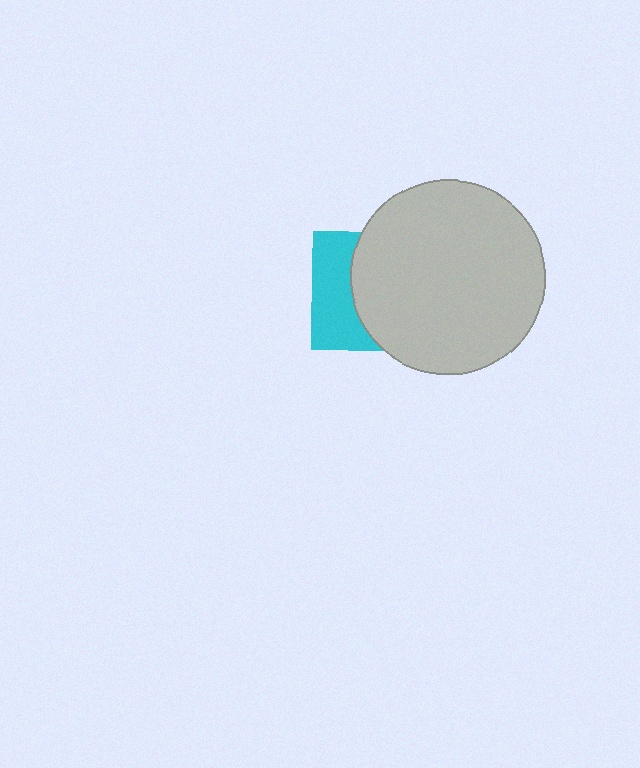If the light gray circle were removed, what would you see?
You would see the complete cyan square.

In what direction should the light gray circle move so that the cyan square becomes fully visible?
The light gray circle should move right. That is the shortest direction to clear the overlap and leave the cyan square fully visible.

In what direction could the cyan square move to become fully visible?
The cyan square could move left. That would shift it out from behind the light gray circle entirely.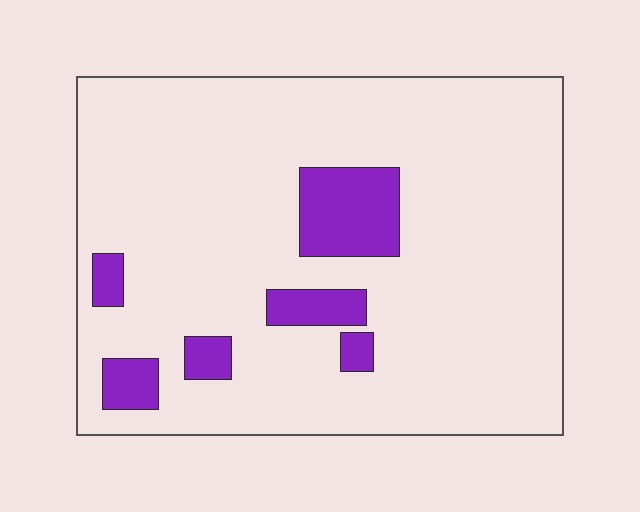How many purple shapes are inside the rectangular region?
6.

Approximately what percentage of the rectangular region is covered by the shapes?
Approximately 10%.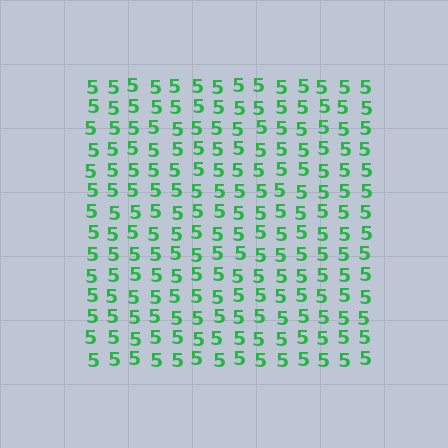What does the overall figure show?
The overall figure shows a square.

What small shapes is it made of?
It is made of small digit 5's.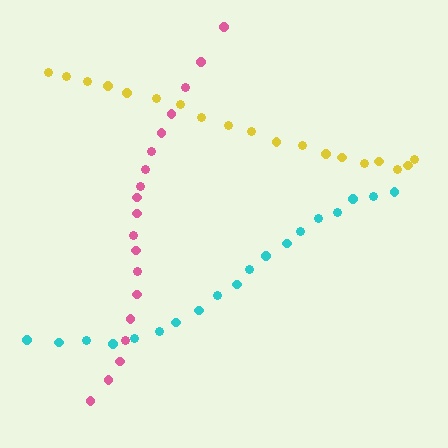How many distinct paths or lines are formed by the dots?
There are 3 distinct paths.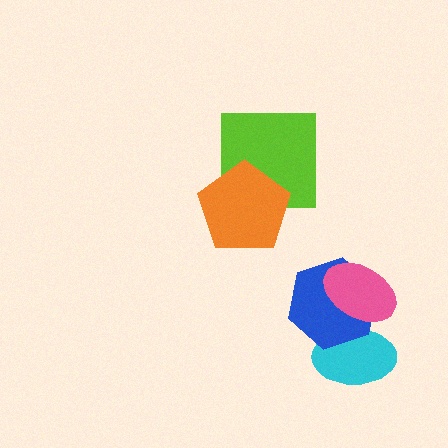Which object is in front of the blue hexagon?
The pink ellipse is in front of the blue hexagon.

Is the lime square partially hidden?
Yes, it is partially covered by another shape.